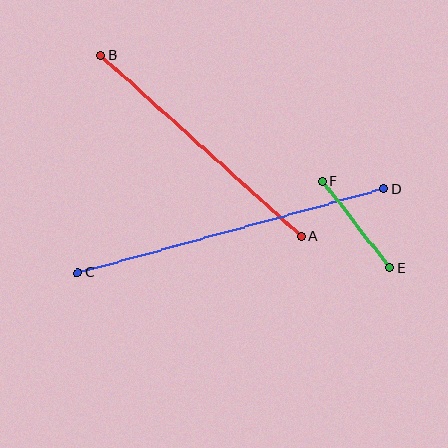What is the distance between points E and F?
The distance is approximately 110 pixels.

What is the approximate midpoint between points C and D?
The midpoint is at approximately (231, 231) pixels.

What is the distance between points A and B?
The distance is approximately 271 pixels.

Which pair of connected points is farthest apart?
Points C and D are farthest apart.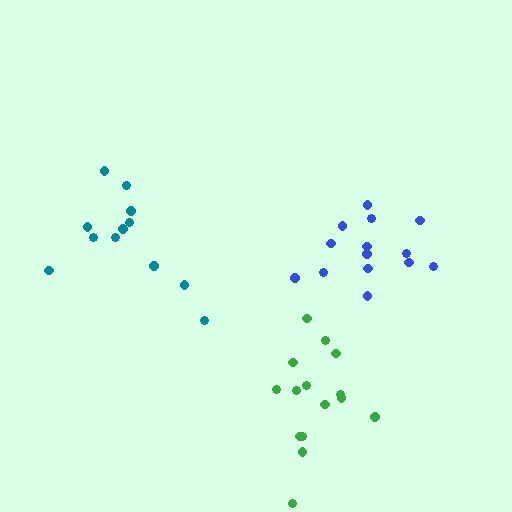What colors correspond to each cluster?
The clusters are colored: teal, green, blue.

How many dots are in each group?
Group 1: 12 dots, Group 2: 15 dots, Group 3: 14 dots (41 total).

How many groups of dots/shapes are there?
There are 3 groups.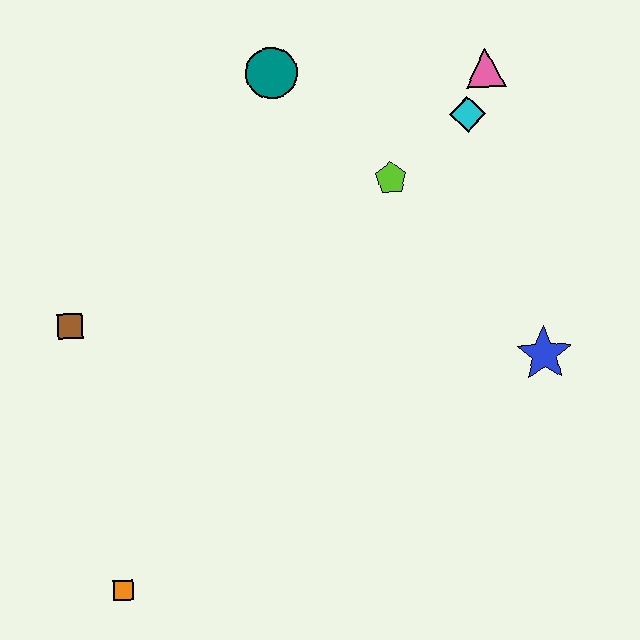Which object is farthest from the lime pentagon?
The orange square is farthest from the lime pentagon.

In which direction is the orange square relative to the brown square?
The orange square is below the brown square.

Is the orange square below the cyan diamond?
Yes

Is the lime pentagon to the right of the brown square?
Yes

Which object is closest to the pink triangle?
The cyan diamond is closest to the pink triangle.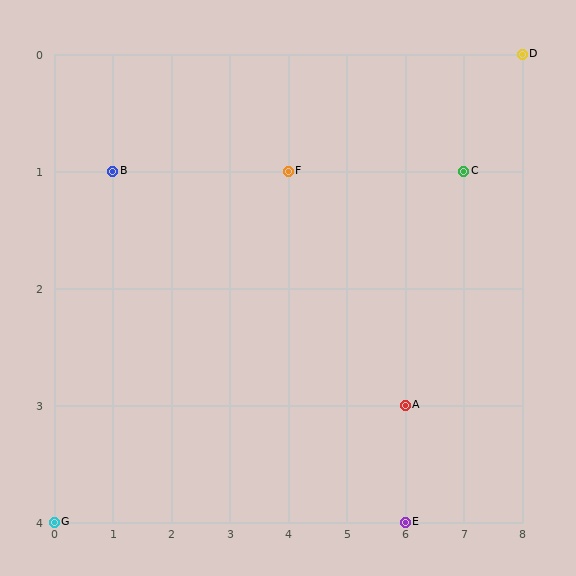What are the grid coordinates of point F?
Point F is at grid coordinates (4, 1).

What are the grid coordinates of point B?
Point B is at grid coordinates (1, 1).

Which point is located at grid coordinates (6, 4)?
Point E is at (6, 4).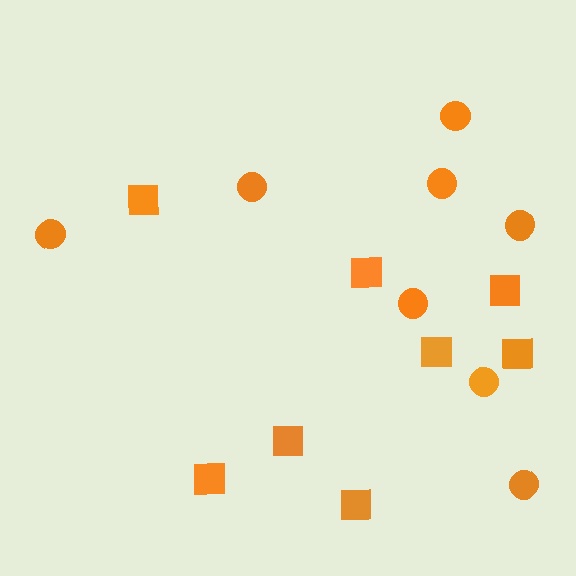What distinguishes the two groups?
There are 2 groups: one group of circles (8) and one group of squares (8).